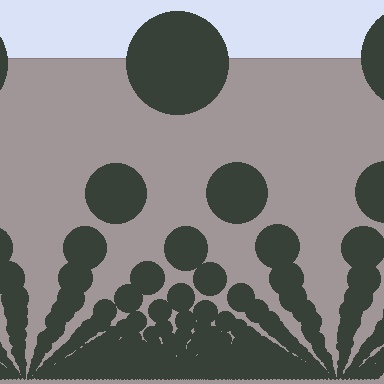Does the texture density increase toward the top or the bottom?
Density increases toward the bottom.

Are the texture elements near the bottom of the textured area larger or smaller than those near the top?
Smaller. The gradient is inverted — elements near the bottom are smaller and denser.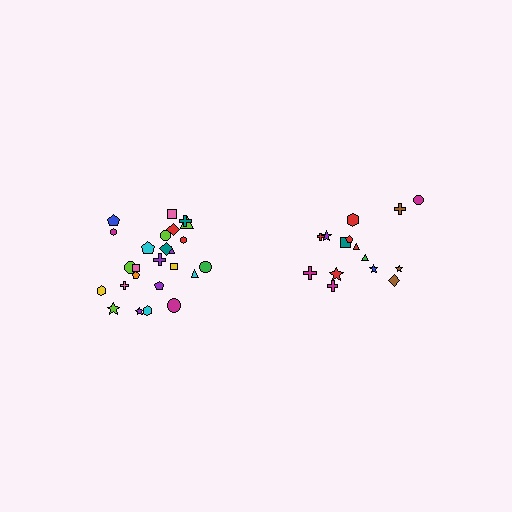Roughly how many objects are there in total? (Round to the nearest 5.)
Roughly 40 objects in total.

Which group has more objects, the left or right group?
The left group.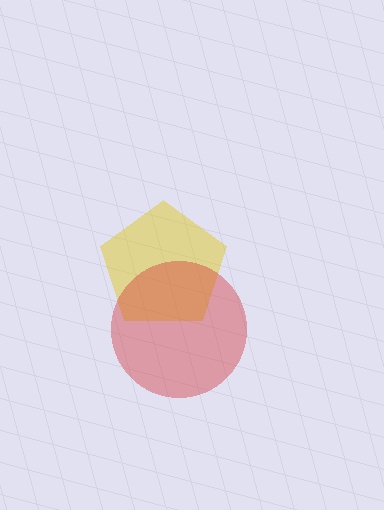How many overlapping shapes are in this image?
There are 2 overlapping shapes in the image.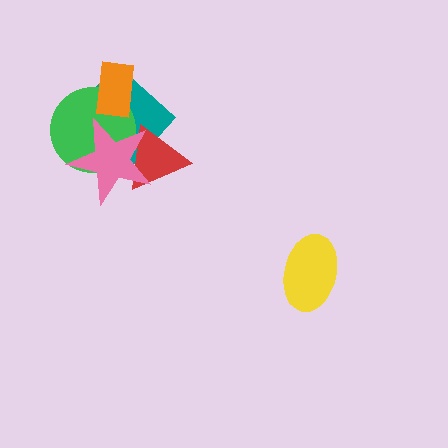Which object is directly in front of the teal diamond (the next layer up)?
The green circle is directly in front of the teal diamond.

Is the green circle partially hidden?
Yes, it is partially covered by another shape.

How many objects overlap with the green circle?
4 objects overlap with the green circle.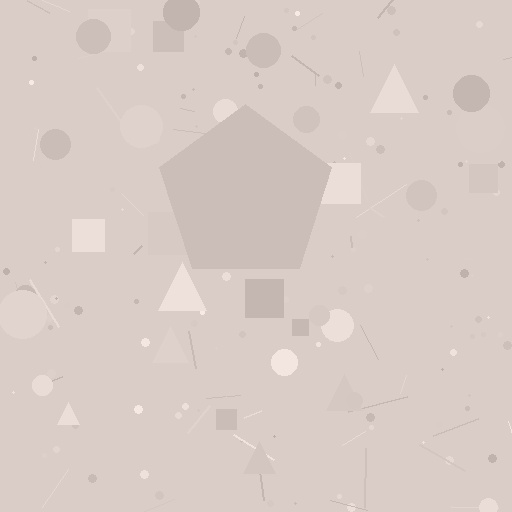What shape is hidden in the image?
A pentagon is hidden in the image.